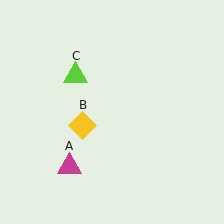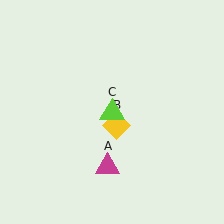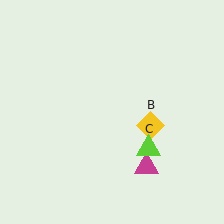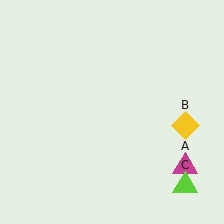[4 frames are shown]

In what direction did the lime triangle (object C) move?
The lime triangle (object C) moved down and to the right.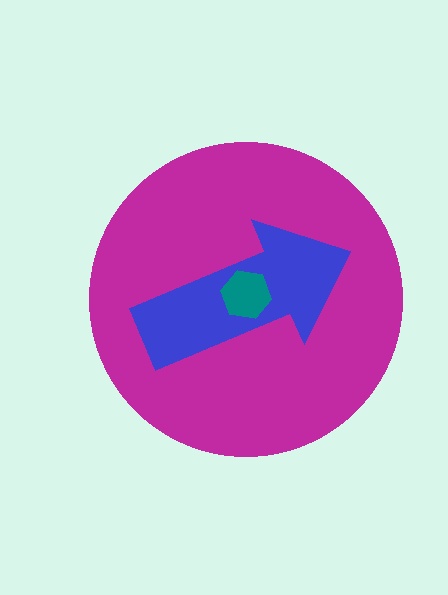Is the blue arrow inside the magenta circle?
Yes.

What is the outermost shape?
The magenta circle.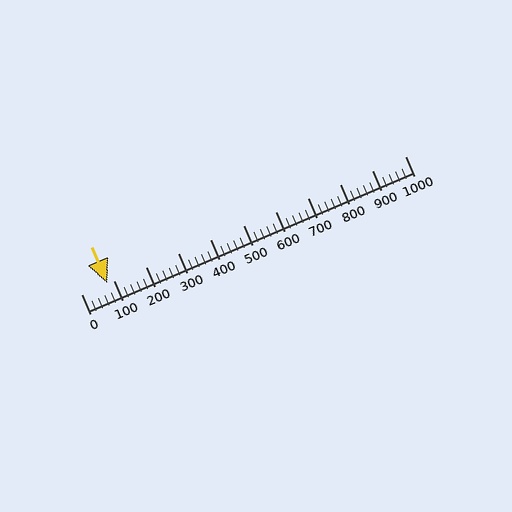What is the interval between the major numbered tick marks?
The major tick marks are spaced 100 units apart.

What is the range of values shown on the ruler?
The ruler shows values from 0 to 1000.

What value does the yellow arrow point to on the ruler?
The yellow arrow points to approximately 80.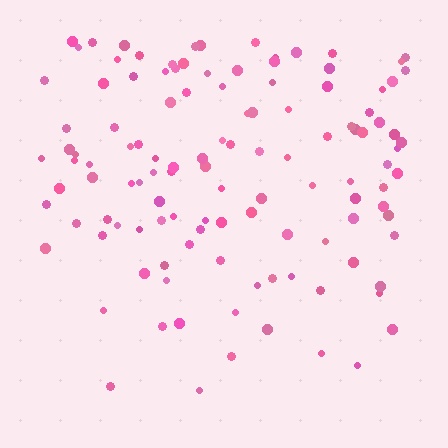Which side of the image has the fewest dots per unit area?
The bottom.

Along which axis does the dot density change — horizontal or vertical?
Vertical.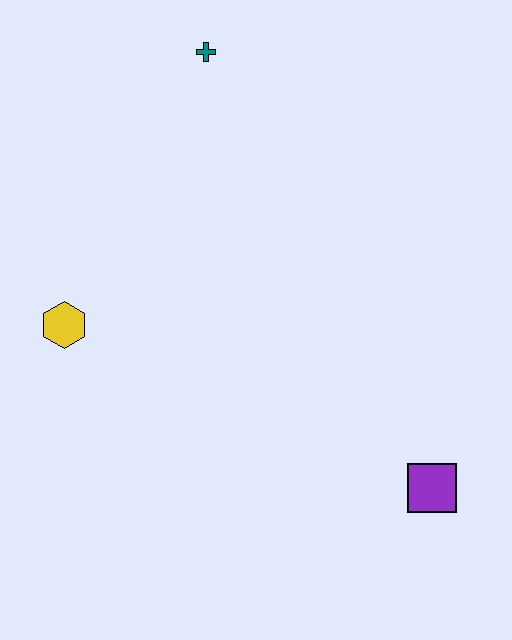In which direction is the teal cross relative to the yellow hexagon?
The teal cross is above the yellow hexagon.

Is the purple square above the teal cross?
No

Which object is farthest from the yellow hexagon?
The purple square is farthest from the yellow hexagon.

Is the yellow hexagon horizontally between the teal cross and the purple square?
No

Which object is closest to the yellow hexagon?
The teal cross is closest to the yellow hexagon.